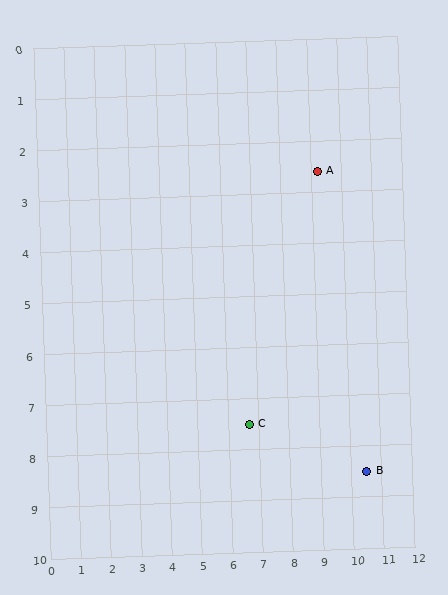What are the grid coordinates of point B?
Point B is at approximately (10.5, 8.5).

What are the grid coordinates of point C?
Point C is at approximately (6.7, 7.5).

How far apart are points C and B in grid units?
Points C and B are about 3.9 grid units apart.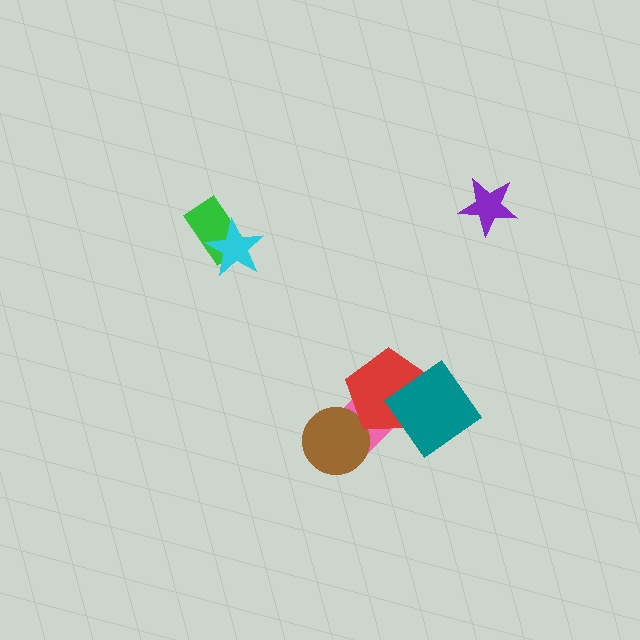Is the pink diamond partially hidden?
Yes, it is partially covered by another shape.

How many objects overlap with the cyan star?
1 object overlaps with the cyan star.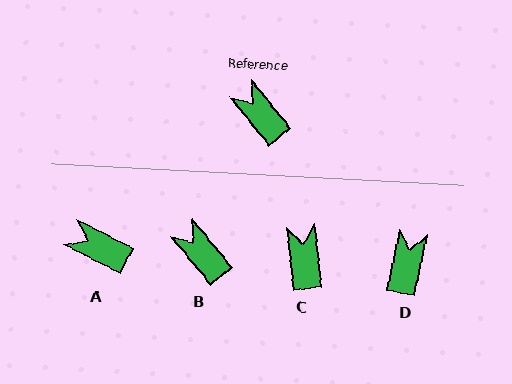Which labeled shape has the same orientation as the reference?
B.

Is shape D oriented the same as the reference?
No, it is off by about 51 degrees.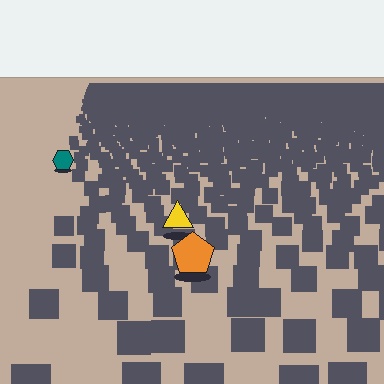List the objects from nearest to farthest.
From nearest to farthest: the orange pentagon, the yellow triangle, the teal hexagon.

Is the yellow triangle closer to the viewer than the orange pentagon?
No. The orange pentagon is closer — you can tell from the texture gradient: the ground texture is coarser near it.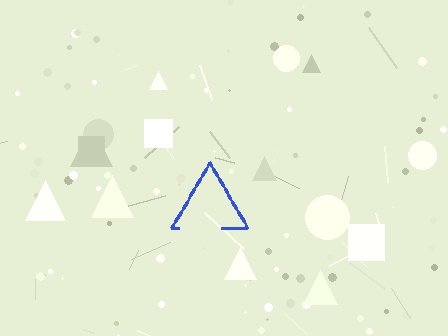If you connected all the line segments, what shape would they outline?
They would outline a triangle.